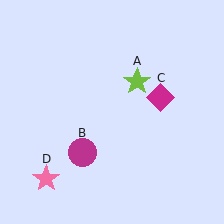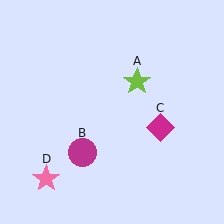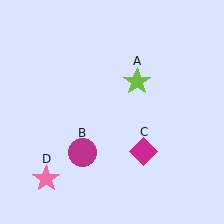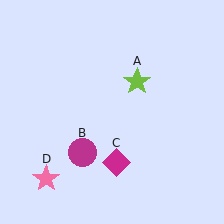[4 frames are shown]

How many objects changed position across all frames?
1 object changed position: magenta diamond (object C).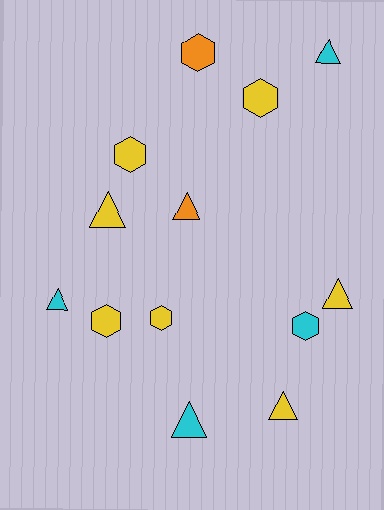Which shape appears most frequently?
Triangle, with 7 objects.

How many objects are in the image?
There are 13 objects.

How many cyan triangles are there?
There are 3 cyan triangles.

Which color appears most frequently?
Yellow, with 7 objects.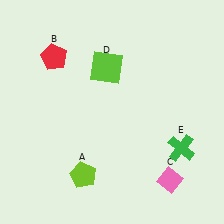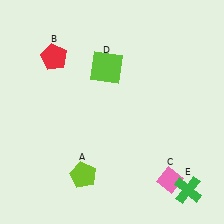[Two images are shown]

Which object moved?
The green cross (E) moved down.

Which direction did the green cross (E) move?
The green cross (E) moved down.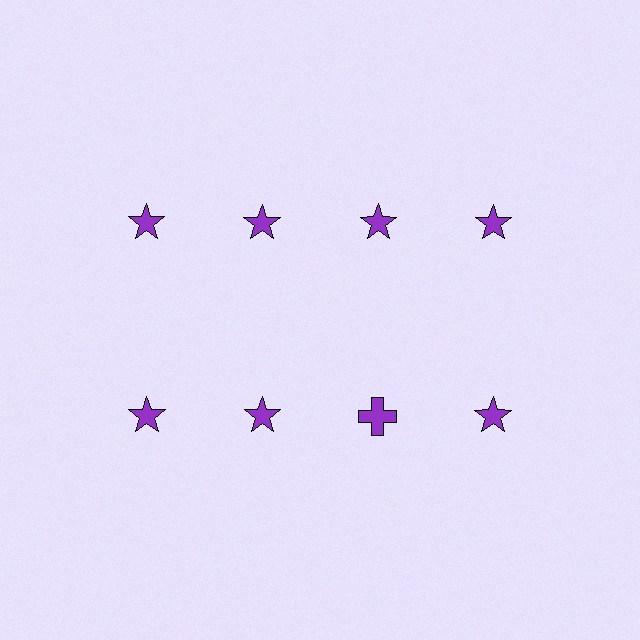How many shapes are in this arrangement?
There are 8 shapes arranged in a grid pattern.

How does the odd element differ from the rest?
It has a different shape: cross instead of star.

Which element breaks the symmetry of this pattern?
The purple cross in the second row, center column breaks the symmetry. All other shapes are purple stars.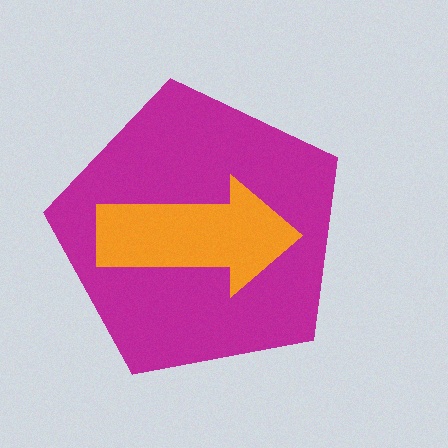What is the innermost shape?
The orange arrow.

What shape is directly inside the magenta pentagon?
The orange arrow.